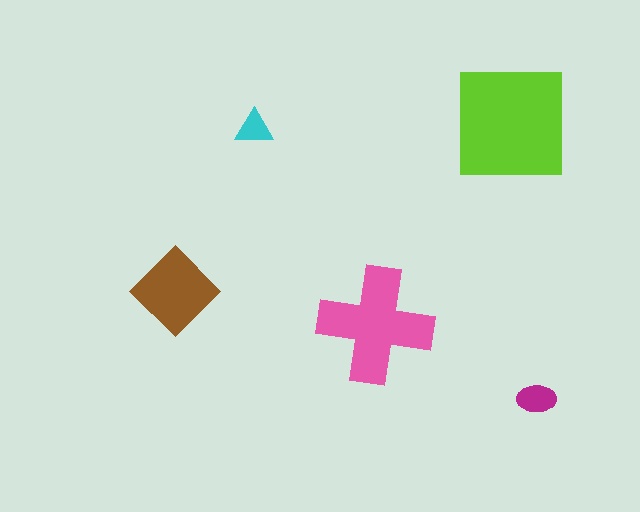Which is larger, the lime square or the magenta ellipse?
The lime square.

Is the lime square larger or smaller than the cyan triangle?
Larger.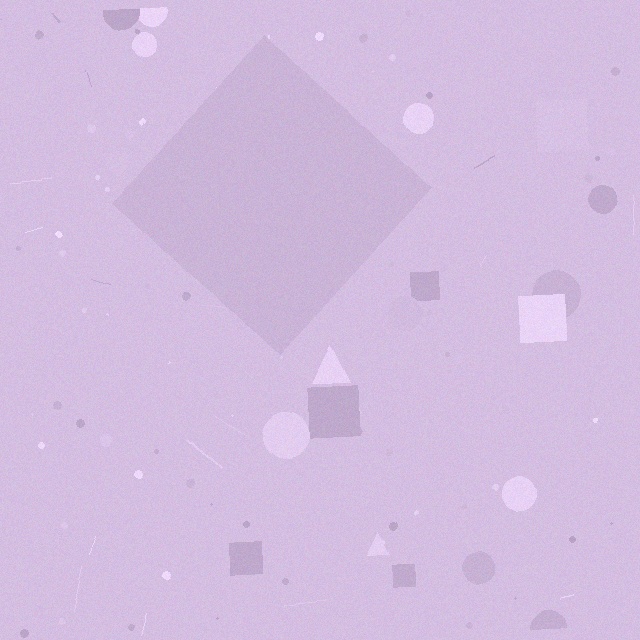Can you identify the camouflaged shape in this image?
The camouflaged shape is a diamond.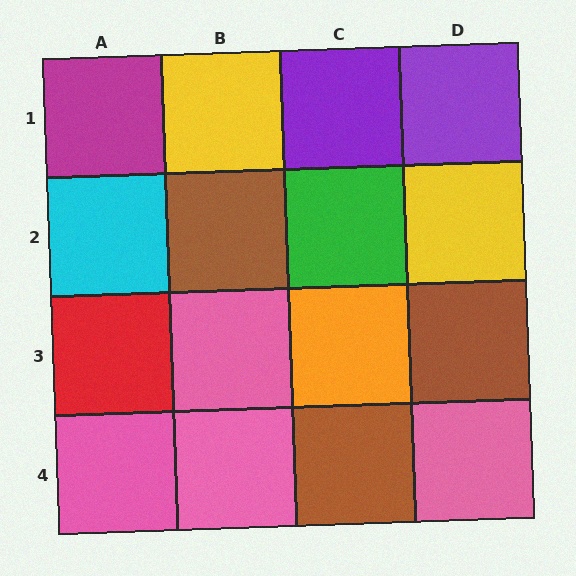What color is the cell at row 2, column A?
Cyan.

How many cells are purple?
2 cells are purple.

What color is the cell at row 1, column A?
Magenta.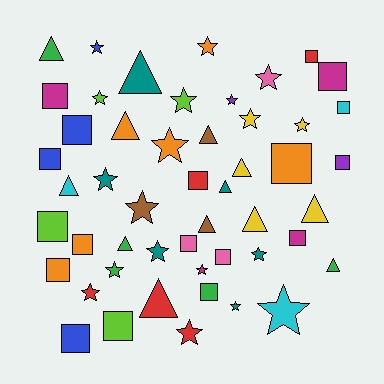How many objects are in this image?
There are 50 objects.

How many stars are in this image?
There are 19 stars.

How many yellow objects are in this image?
There are 5 yellow objects.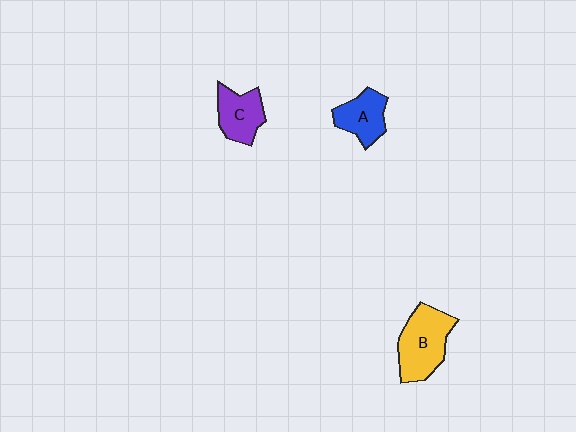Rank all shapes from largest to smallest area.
From largest to smallest: B (yellow), C (purple), A (blue).